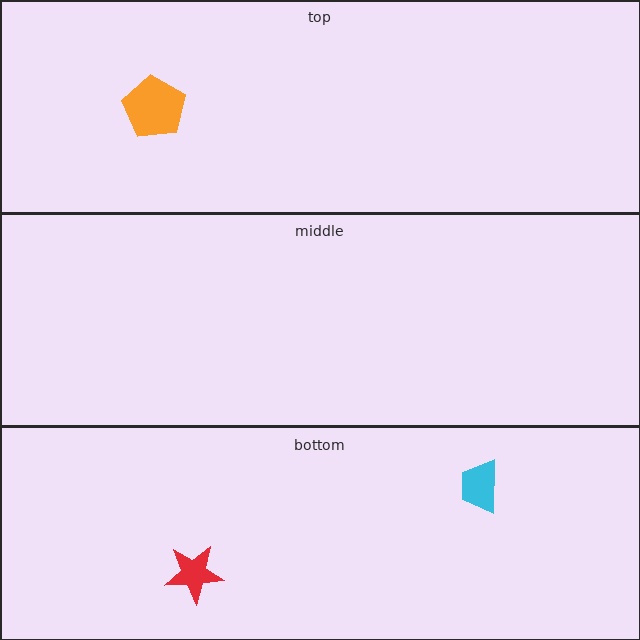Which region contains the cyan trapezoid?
The bottom region.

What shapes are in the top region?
The orange pentagon.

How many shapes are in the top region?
1.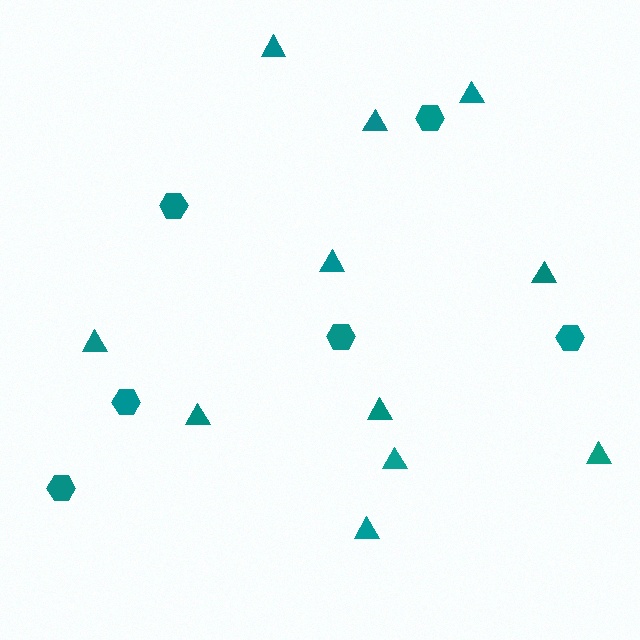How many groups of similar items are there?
There are 2 groups: one group of hexagons (6) and one group of triangles (11).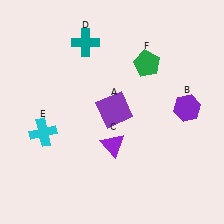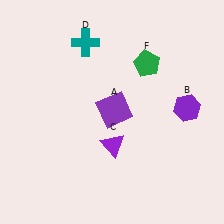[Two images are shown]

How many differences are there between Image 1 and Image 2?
There is 1 difference between the two images.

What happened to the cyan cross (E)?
The cyan cross (E) was removed in Image 2. It was in the bottom-left area of Image 1.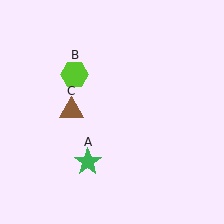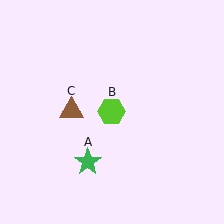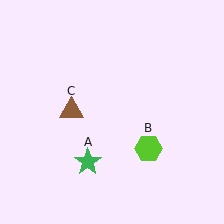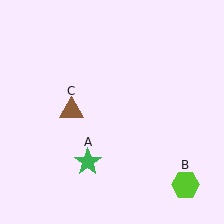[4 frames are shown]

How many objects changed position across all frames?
1 object changed position: lime hexagon (object B).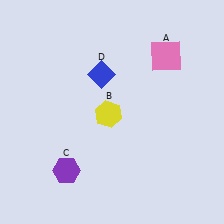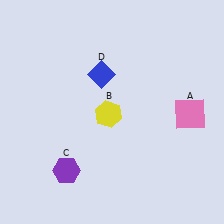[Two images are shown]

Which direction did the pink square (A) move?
The pink square (A) moved down.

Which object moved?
The pink square (A) moved down.